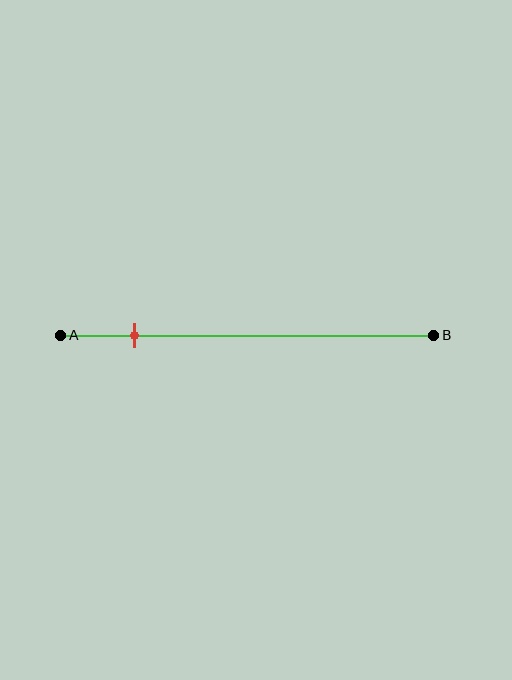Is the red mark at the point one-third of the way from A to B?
No, the mark is at about 20% from A, not at the 33% one-third point.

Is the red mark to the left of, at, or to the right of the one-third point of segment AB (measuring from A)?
The red mark is to the left of the one-third point of segment AB.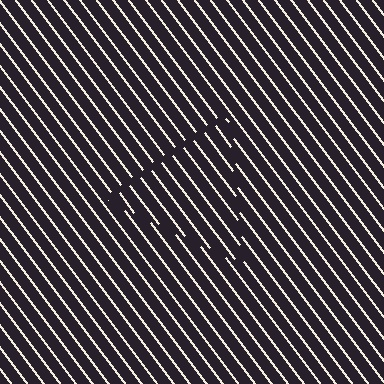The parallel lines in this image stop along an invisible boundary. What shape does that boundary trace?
An illusory triangle. The interior of the shape contains the same grating, shifted by half a period — the contour is defined by the phase discontinuity where line-ends from the inner and outer gratings abut.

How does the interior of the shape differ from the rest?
The interior of the shape contains the same grating, shifted by half a period — the contour is defined by the phase discontinuity where line-ends from the inner and outer gratings abut.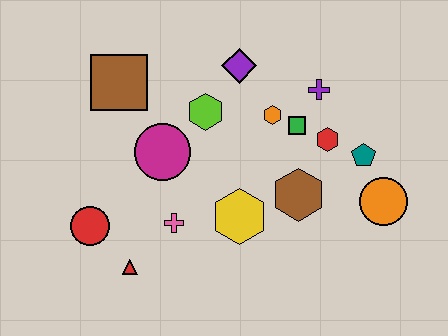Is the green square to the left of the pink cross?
No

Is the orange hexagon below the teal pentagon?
No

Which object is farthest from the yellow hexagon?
The brown square is farthest from the yellow hexagon.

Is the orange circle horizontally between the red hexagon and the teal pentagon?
No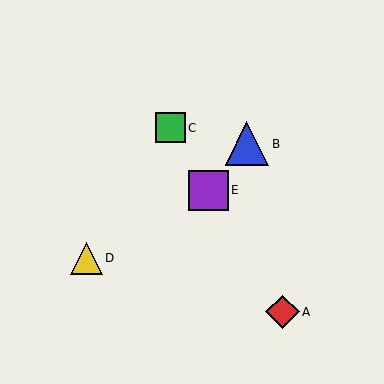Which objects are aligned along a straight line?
Objects A, C, E are aligned along a straight line.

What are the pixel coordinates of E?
Object E is at (208, 190).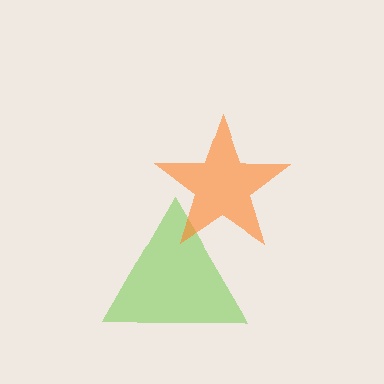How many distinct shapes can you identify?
There are 2 distinct shapes: a lime triangle, an orange star.